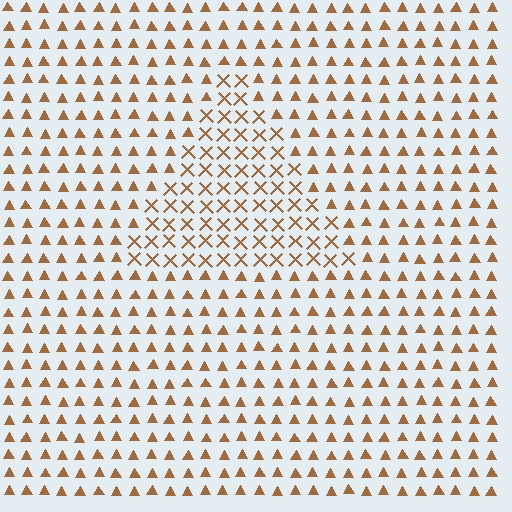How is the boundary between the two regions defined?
The boundary is defined by a change in element shape: X marks inside vs. triangles outside. All elements share the same color and spacing.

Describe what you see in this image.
The image is filled with small brown elements arranged in a uniform grid. A triangle-shaped region contains X marks, while the surrounding area contains triangles. The boundary is defined purely by the change in element shape.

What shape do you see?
I see a triangle.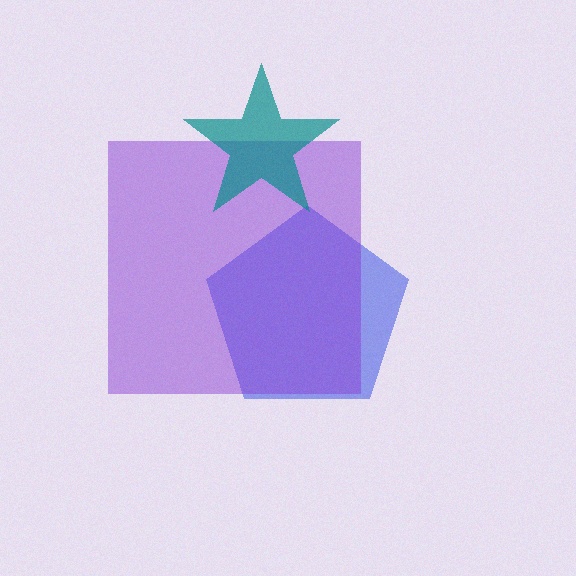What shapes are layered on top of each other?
The layered shapes are: a blue pentagon, a purple square, a teal star.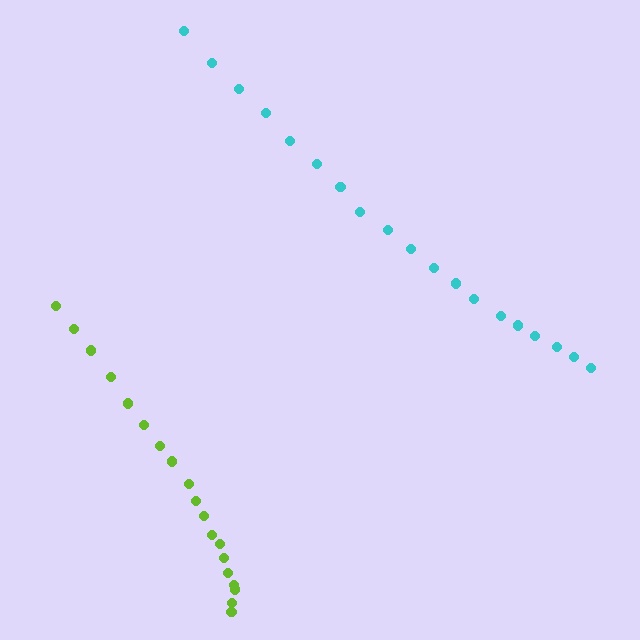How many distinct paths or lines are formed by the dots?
There are 2 distinct paths.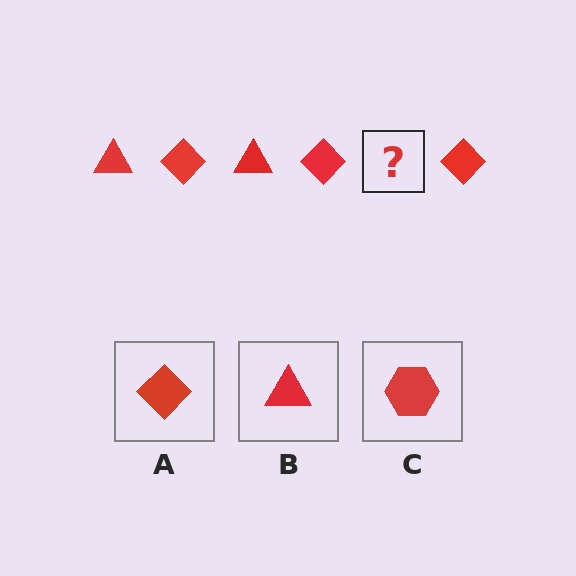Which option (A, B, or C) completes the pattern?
B.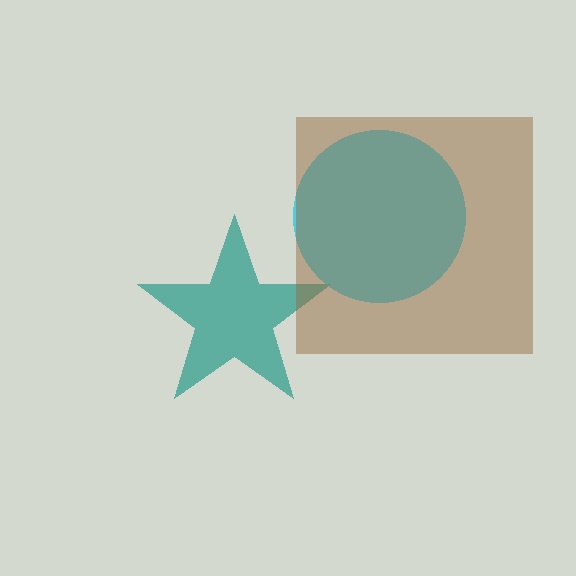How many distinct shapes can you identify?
There are 3 distinct shapes: a teal star, a cyan circle, a brown square.